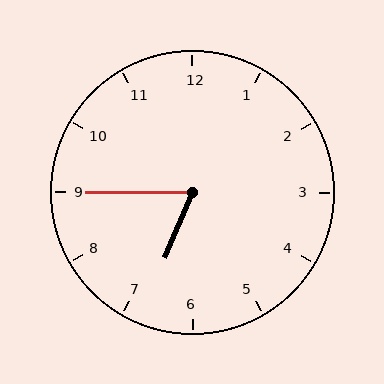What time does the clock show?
6:45.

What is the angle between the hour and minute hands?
Approximately 68 degrees.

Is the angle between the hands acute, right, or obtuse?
It is acute.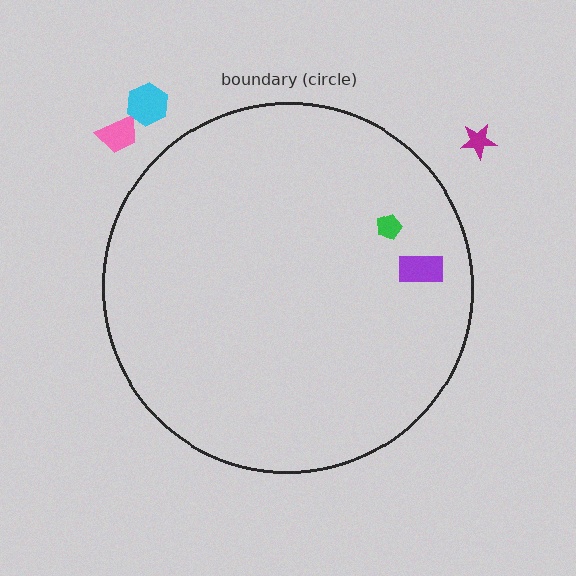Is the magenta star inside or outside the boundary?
Outside.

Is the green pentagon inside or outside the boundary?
Inside.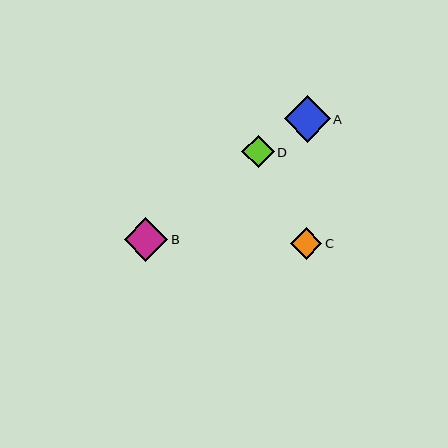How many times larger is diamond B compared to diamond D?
Diamond B is approximately 1.3 times the size of diamond D.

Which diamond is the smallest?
Diamond C is the smallest with a size of approximately 32 pixels.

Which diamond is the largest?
Diamond A is the largest with a size of approximately 46 pixels.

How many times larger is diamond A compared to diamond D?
Diamond A is approximately 1.4 times the size of diamond D.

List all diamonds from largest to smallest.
From largest to smallest: A, B, D, C.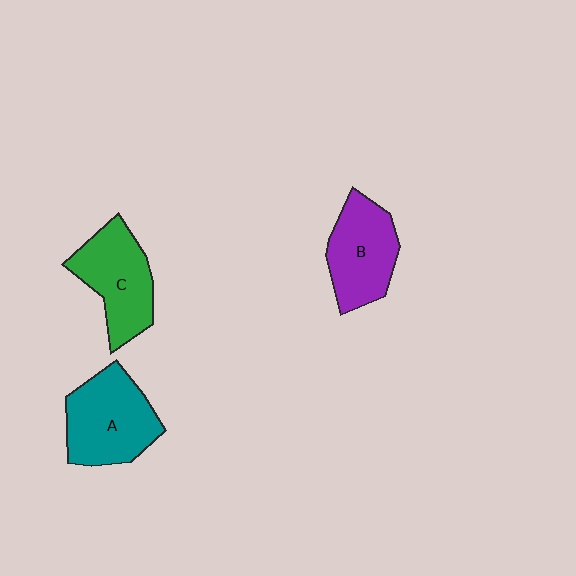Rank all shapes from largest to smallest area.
From largest to smallest: A (teal), C (green), B (purple).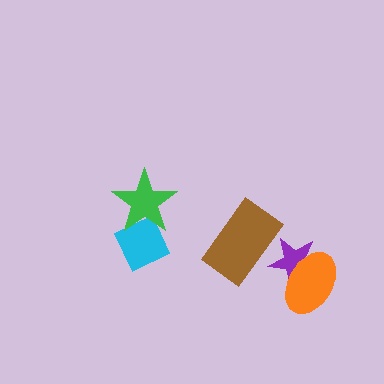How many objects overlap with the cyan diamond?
1 object overlaps with the cyan diamond.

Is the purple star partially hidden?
Yes, it is partially covered by another shape.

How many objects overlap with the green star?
1 object overlaps with the green star.